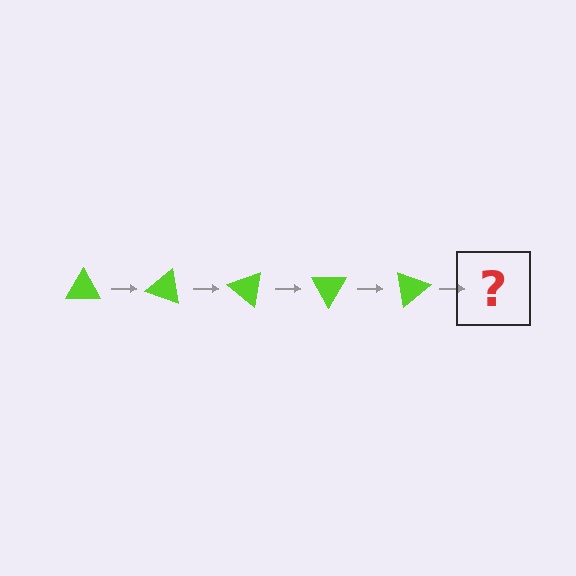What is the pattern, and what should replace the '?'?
The pattern is that the triangle rotates 20 degrees each step. The '?' should be a lime triangle rotated 100 degrees.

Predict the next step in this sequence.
The next step is a lime triangle rotated 100 degrees.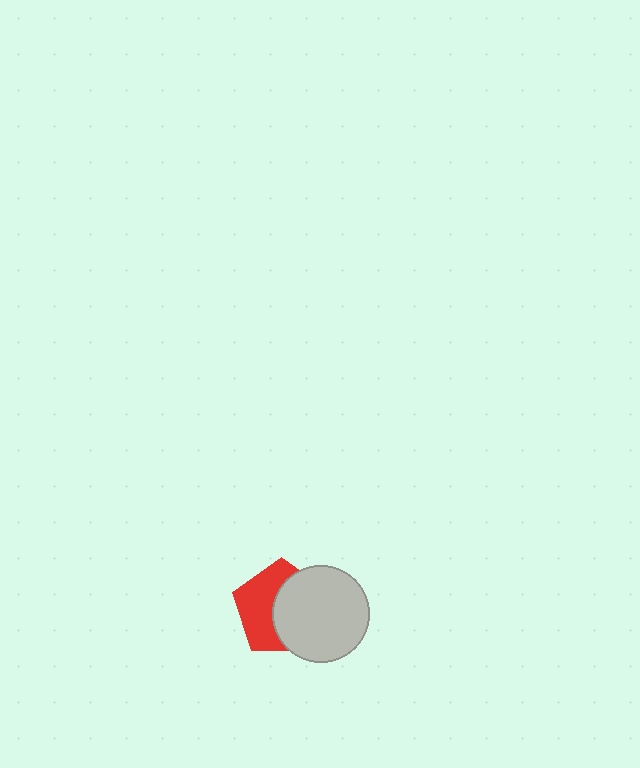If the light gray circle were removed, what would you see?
You would see the complete red pentagon.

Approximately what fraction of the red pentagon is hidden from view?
Roughly 52% of the red pentagon is hidden behind the light gray circle.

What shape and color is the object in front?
The object in front is a light gray circle.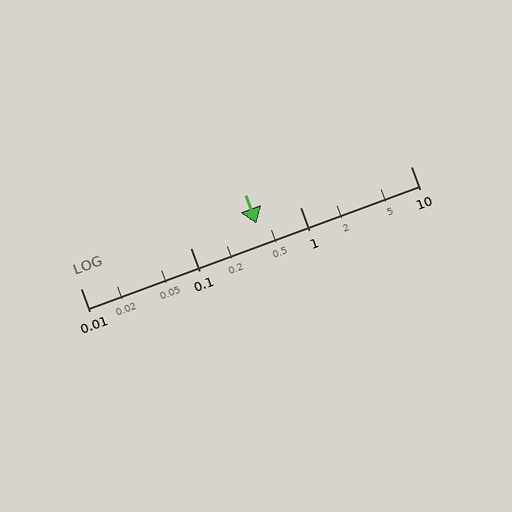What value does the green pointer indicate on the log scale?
The pointer indicates approximately 0.4.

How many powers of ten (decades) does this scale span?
The scale spans 3 decades, from 0.01 to 10.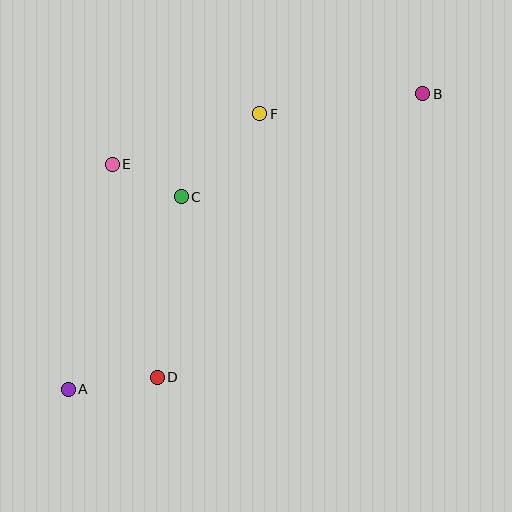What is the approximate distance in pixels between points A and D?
The distance between A and D is approximately 90 pixels.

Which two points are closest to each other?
Points C and E are closest to each other.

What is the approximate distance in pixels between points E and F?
The distance between E and F is approximately 156 pixels.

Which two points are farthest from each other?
Points A and B are farthest from each other.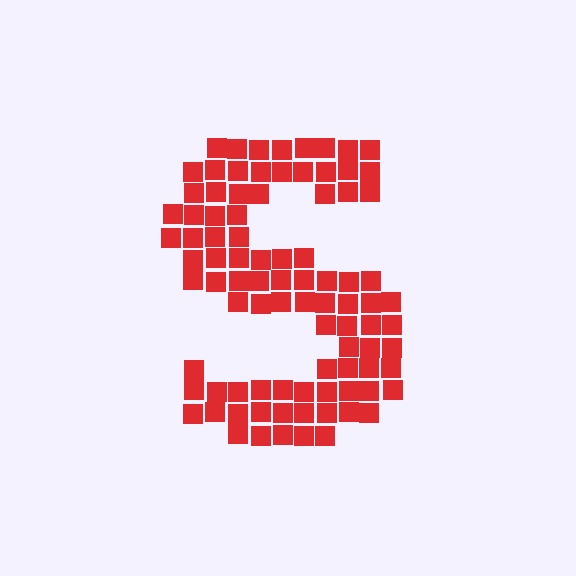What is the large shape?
The large shape is the letter S.